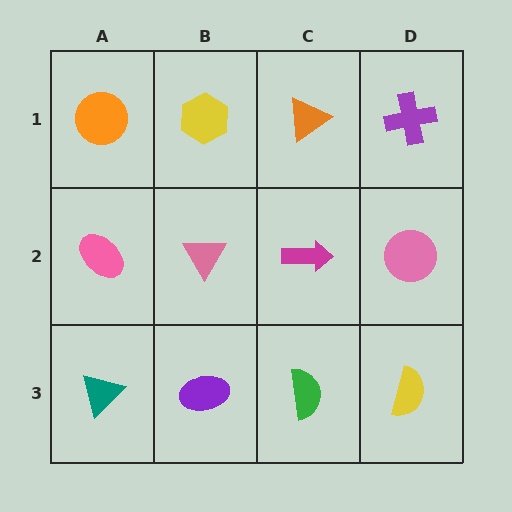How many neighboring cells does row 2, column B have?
4.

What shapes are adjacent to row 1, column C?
A magenta arrow (row 2, column C), a yellow hexagon (row 1, column B), a purple cross (row 1, column D).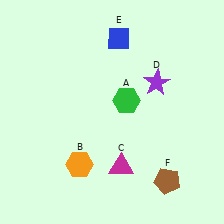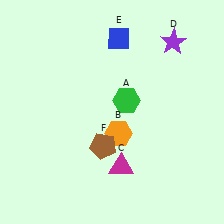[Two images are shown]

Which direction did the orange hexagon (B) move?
The orange hexagon (B) moved right.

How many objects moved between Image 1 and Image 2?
3 objects moved between the two images.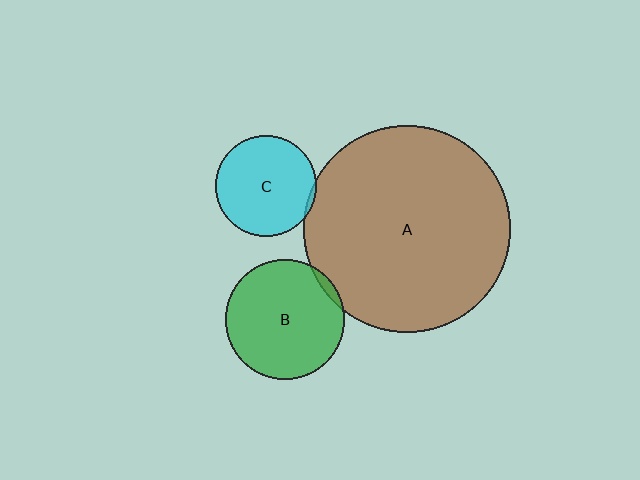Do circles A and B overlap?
Yes.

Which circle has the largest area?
Circle A (brown).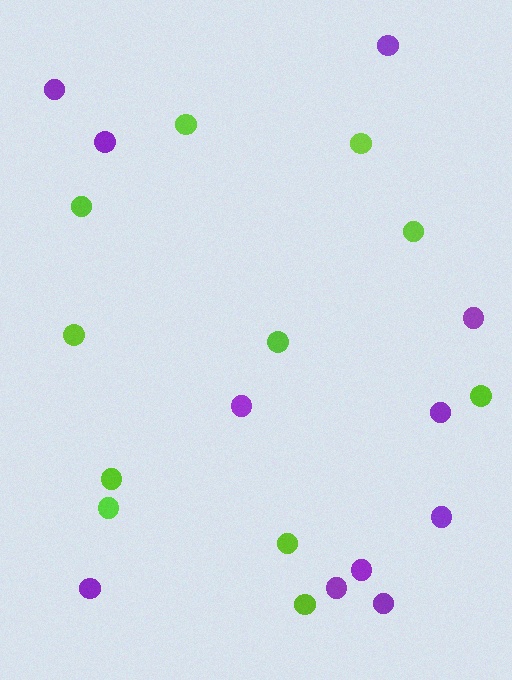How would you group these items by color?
There are 2 groups: one group of purple circles (11) and one group of lime circles (11).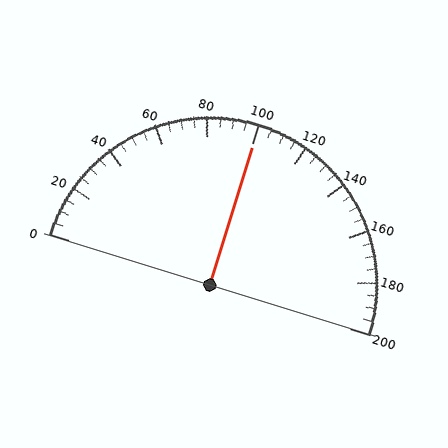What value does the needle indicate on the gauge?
The needle indicates approximately 100.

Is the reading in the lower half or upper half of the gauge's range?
The reading is in the upper half of the range (0 to 200).